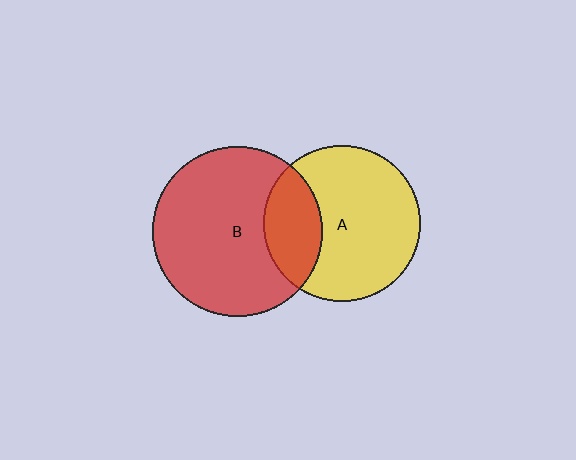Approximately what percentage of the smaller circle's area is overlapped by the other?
Approximately 25%.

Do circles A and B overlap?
Yes.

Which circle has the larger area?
Circle B (red).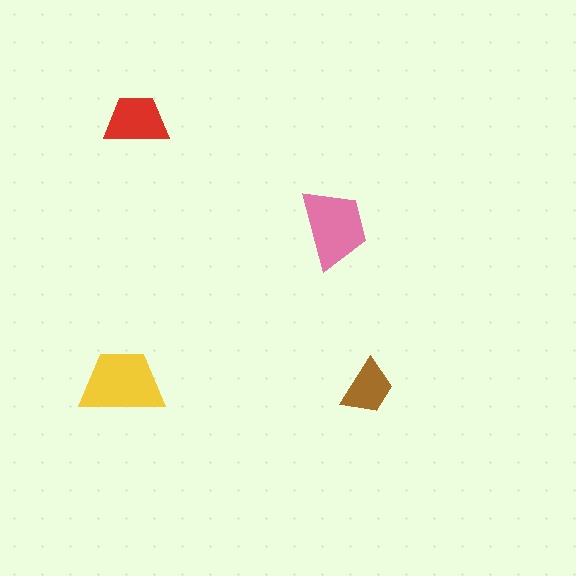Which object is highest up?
The red trapezoid is topmost.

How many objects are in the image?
There are 4 objects in the image.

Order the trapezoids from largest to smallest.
the yellow one, the pink one, the red one, the brown one.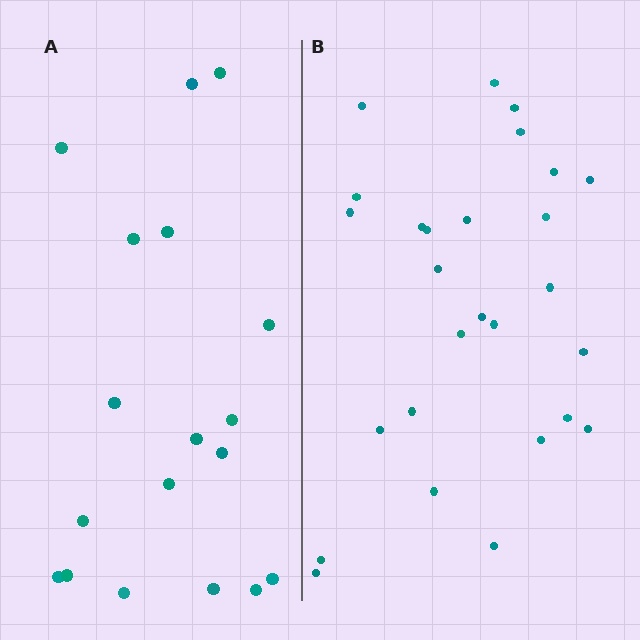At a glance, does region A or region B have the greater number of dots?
Region B (the right region) has more dots.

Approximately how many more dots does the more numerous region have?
Region B has roughly 8 or so more dots than region A.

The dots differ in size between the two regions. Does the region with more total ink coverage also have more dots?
No. Region A has more total ink coverage because its dots are larger, but region B actually contains more individual dots. Total area can be misleading — the number of items is what matters here.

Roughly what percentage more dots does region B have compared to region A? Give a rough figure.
About 50% more.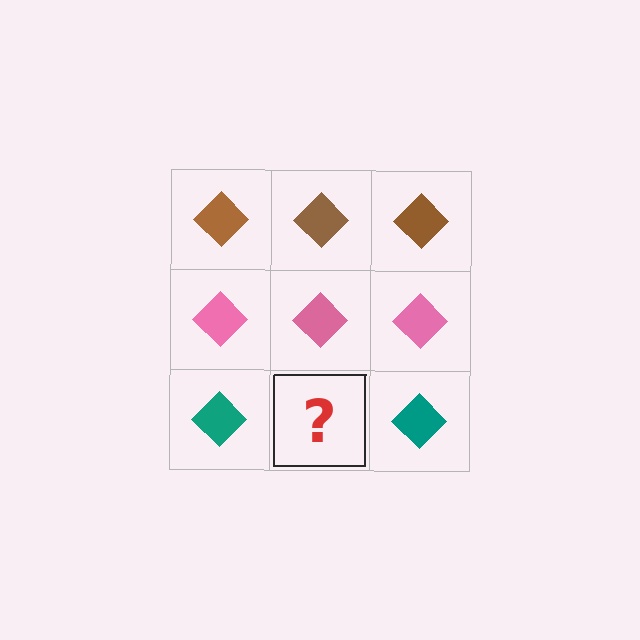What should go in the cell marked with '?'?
The missing cell should contain a teal diamond.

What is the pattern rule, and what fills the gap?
The rule is that each row has a consistent color. The gap should be filled with a teal diamond.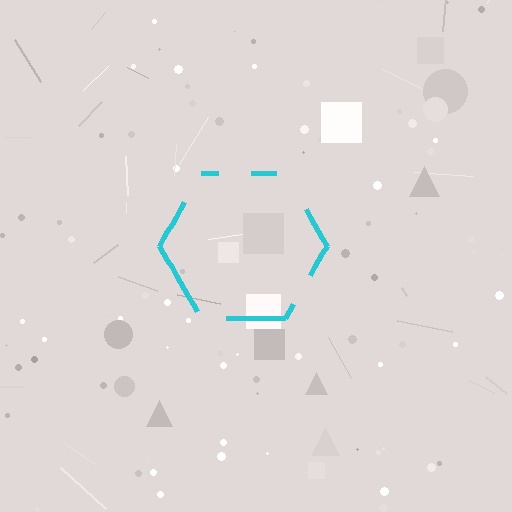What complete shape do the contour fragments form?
The contour fragments form a hexagon.